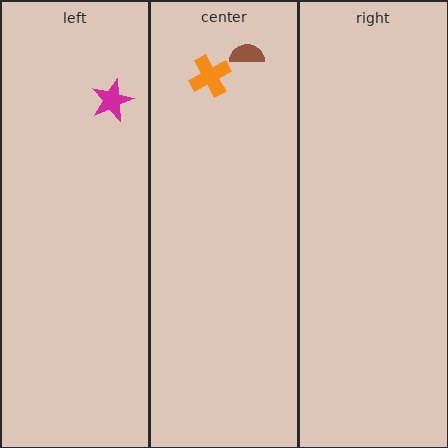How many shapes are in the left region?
1.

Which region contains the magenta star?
The left region.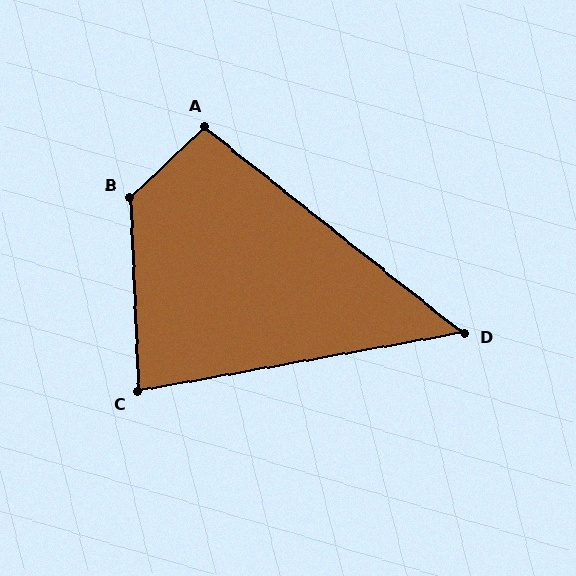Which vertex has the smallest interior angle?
D, at approximately 49 degrees.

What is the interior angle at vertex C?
Approximately 82 degrees (acute).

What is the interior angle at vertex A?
Approximately 98 degrees (obtuse).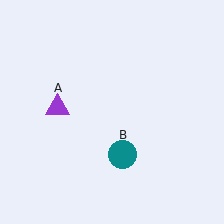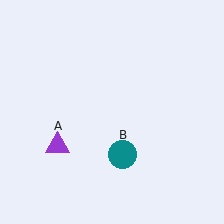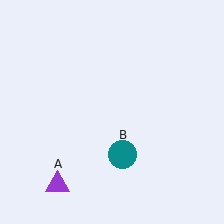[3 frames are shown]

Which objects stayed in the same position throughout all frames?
Teal circle (object B) remained stationary.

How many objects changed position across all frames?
1 object changed position: purple triangle (object A).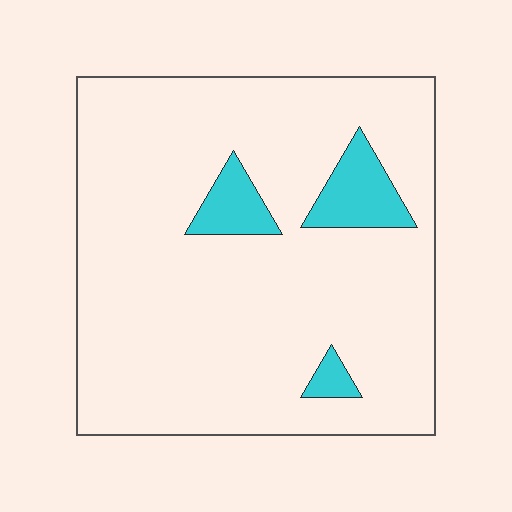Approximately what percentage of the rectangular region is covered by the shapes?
Approximately 10%.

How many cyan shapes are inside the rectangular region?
3.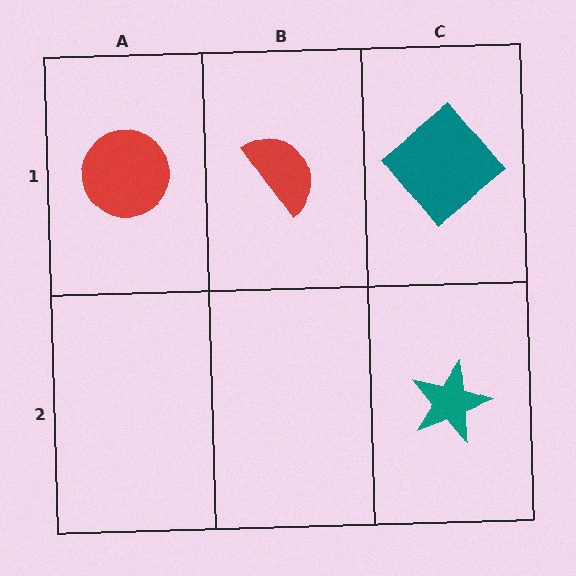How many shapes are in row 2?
1 shape.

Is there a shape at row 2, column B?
No, that cell is empty.